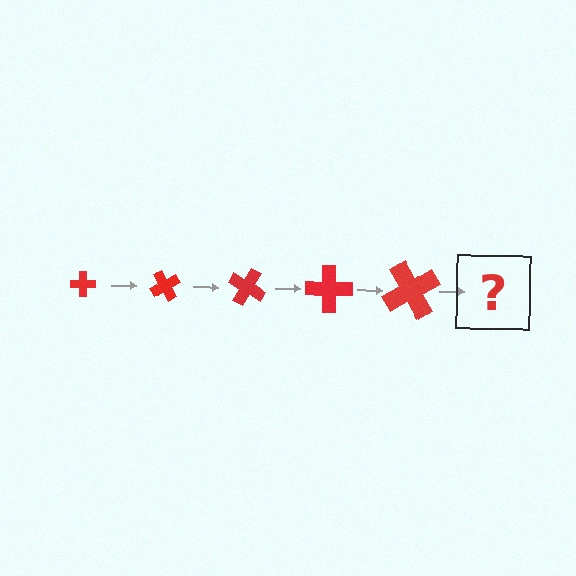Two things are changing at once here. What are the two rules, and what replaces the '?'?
The two rules are that the cross grows larger each step and it rotates 60 degrees each step. The '?' should be a cross, larger than the previous one and rotated 300 degrees from the start.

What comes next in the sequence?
The next element should be a cross, larger than the previous one and rotated 300 degrees from the start.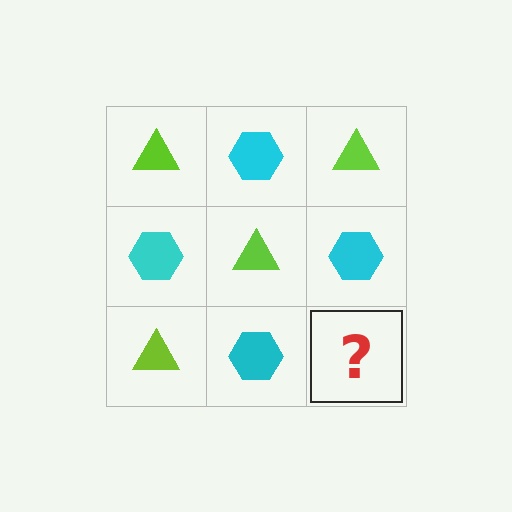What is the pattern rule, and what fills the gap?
The rule is that it alternates lime triangle and cyan hexagon in a checkerboard pattern. The gap should be filled with a lime triangle.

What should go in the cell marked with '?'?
The missing cell should contain a lime triangle.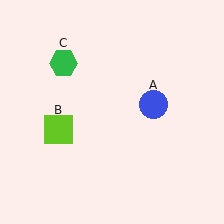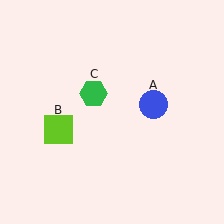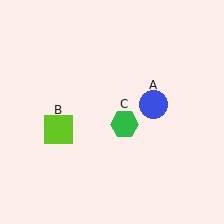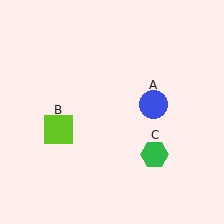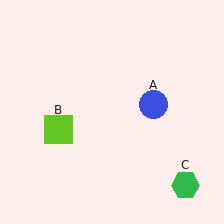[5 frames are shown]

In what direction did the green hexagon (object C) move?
The green hexagon (object C) moved down and to the right.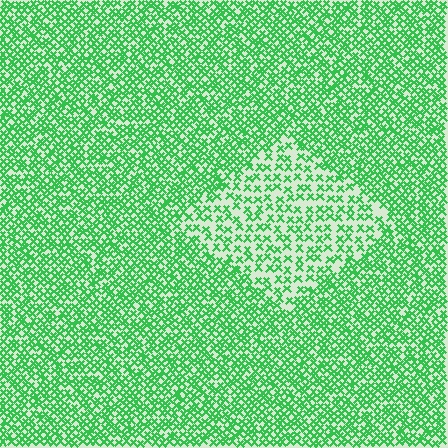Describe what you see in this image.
The image contains small green elements arranged at two different densities. A diamond-shaped region is visible where the elements are less densely packed than the surrounding area.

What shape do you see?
I see a diamond.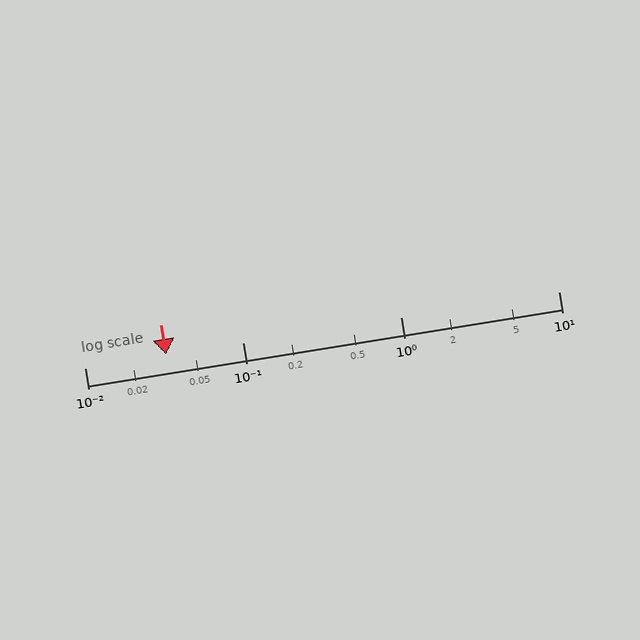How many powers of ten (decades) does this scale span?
The scale spans 3 decades, from 0.01 to 10.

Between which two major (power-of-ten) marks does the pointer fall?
The pointer is between 0.01 and 0.1.